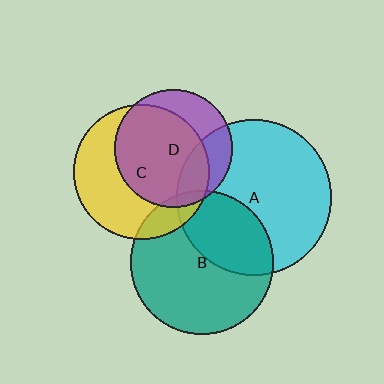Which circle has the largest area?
Circle A (cyan).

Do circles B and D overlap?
Yes.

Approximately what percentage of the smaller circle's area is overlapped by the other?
Approximately 5%.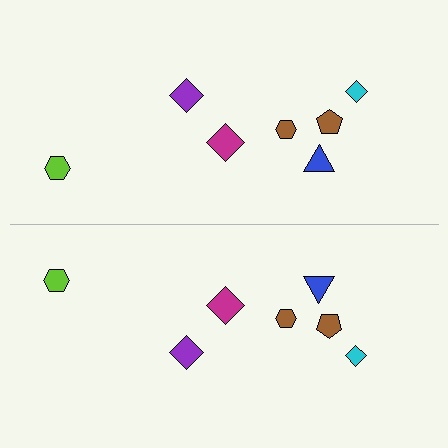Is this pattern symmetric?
Yes, this pattern has bilateral (reflection) symmetry.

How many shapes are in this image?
There are 14 shapes in this image.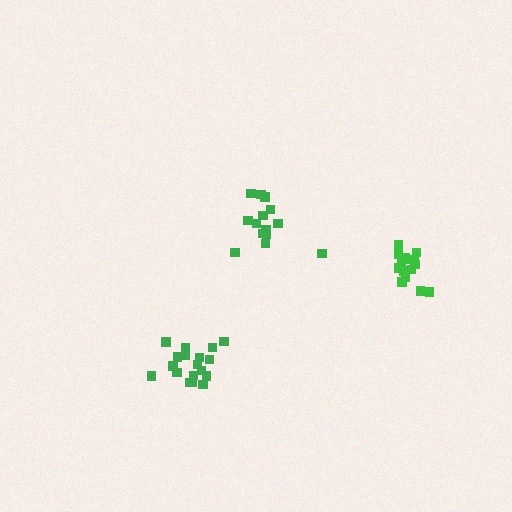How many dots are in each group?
Group 1: 18 dots, Group 2: 15 dots, Group 3: 14 dots (47 total).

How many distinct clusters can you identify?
There are 3 distinct clusters.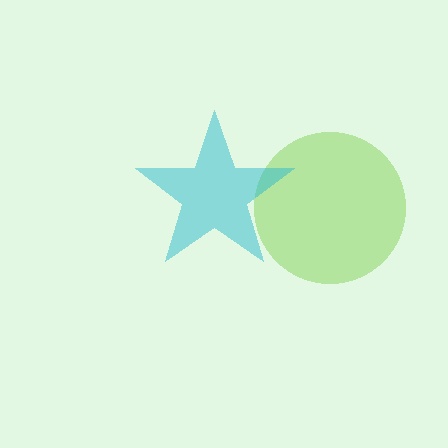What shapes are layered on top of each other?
The layered shapes are: a lime circle, a cyan star.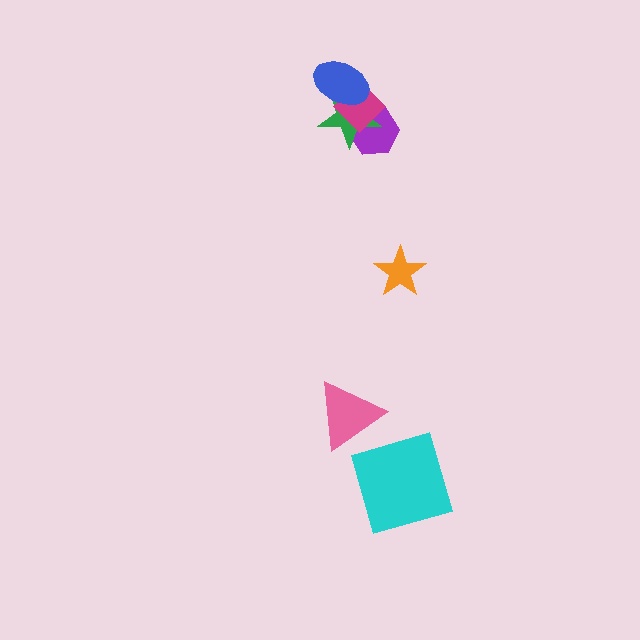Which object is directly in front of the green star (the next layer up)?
The magenta diamond is directly in front of the green star.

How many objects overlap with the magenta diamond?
3 objects overlap with the magenta diamond.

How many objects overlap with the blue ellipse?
2 objects overlap with the blue ellipse.